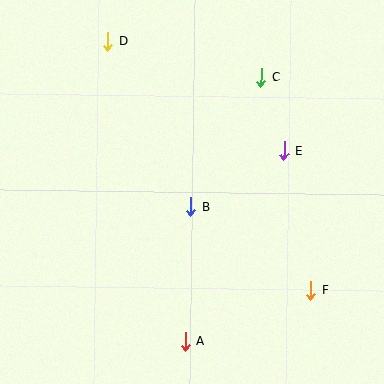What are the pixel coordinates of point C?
Point C is at (261, 77).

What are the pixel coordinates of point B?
Point B is at (191, 207).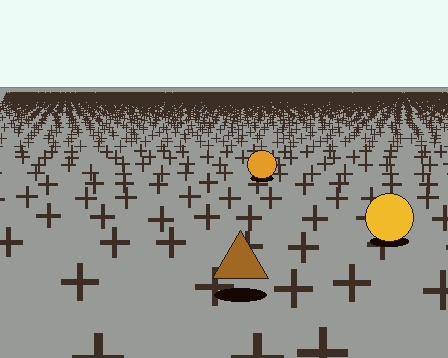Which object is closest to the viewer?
The brown triangle is closest. The texture marks near it are larger and more spread out.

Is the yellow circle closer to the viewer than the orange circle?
Yes. The yellow circle is closer — you can tell from the texture gradient: the ground texture is coarser near it.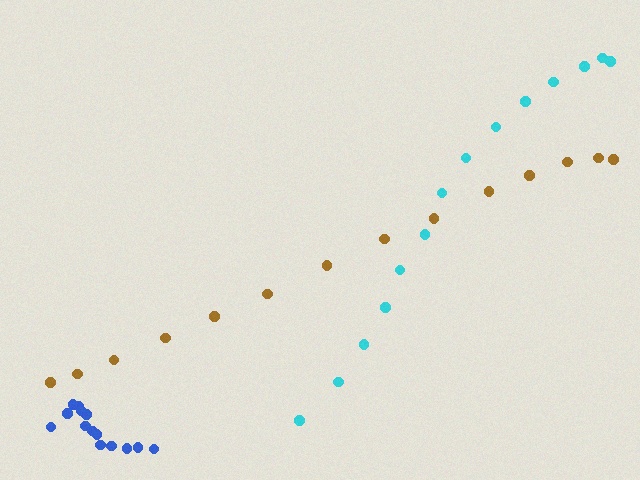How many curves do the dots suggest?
There are 3 distinct paths.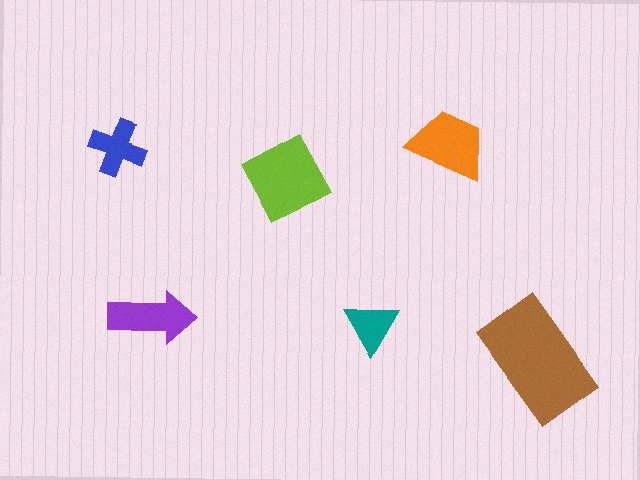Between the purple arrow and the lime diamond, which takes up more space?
The lime diamond.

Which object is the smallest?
The teal triangle.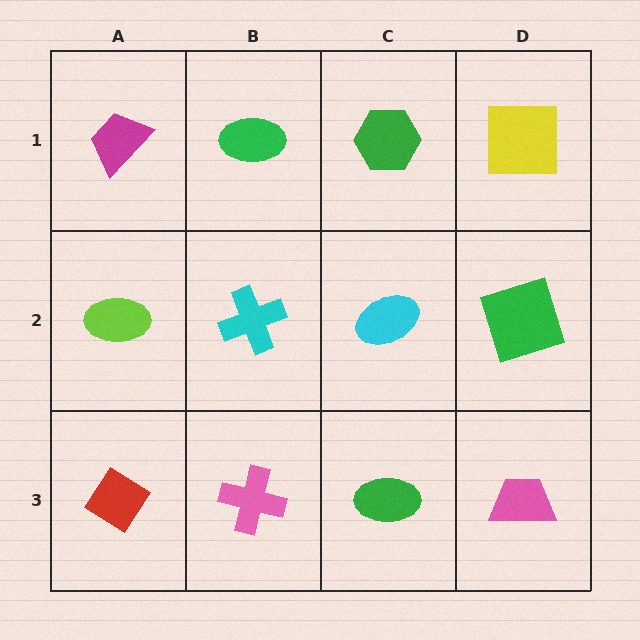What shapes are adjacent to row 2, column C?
A green hexagon (row 1, column C), a green ellipse (row 3, column C), a cyan cross (row 2, column B), a green square (row 2, column D).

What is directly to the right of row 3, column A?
A pink cross.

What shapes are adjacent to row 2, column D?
A yellow square (row 1, column D), a pink trapezoid (row 3, column D), a cyan ellipse (row 2, column C).